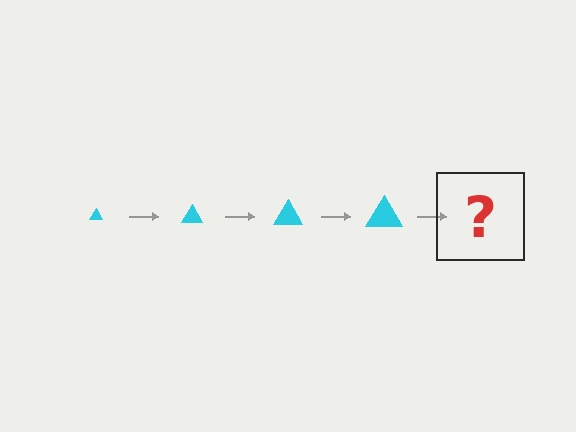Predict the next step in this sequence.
The next step is a cyan triangle, larger than the previous one.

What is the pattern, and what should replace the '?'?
The pattern is that the triangle gets progressively larger each step. The '?' should be a cyan triangle, larger than the previous one.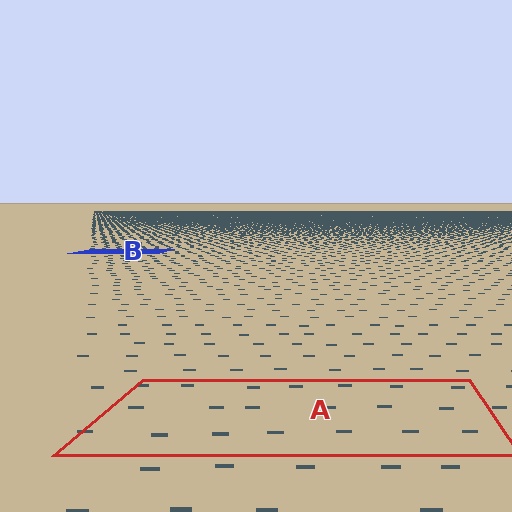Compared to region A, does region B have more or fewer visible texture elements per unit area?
Region B has more texture elements per unit area — they are packed more densely because it is farther away.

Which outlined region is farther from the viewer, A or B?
Region B is farther from the viewer — the texture elements inside it appear smaller and more densely packed.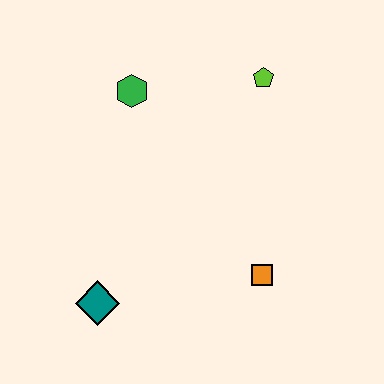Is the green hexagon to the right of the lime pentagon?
No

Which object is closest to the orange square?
The teal diamond is closest to the orange square.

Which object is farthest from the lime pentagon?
The teal diamond is farthest from the lime pentagon.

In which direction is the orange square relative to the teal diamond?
The orange square is to the right of the teal diamond.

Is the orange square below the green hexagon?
Yes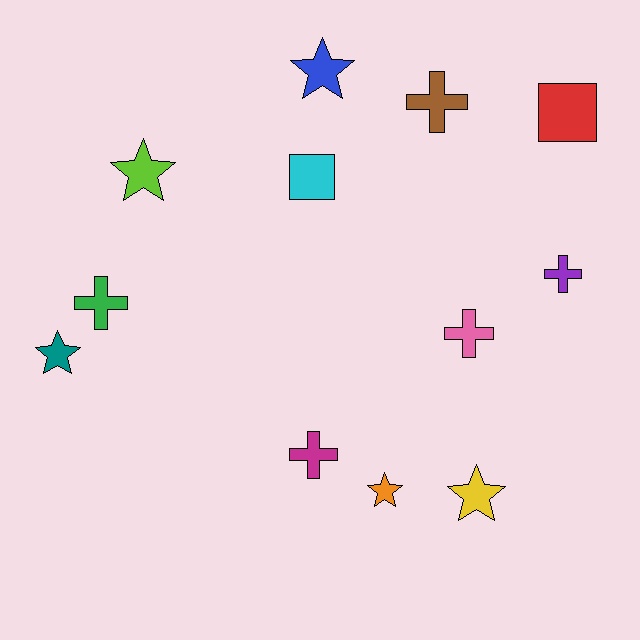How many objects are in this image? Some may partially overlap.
There are 12 objects.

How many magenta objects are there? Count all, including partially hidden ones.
There is 1 magenta object.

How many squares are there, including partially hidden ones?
There are 2 squares.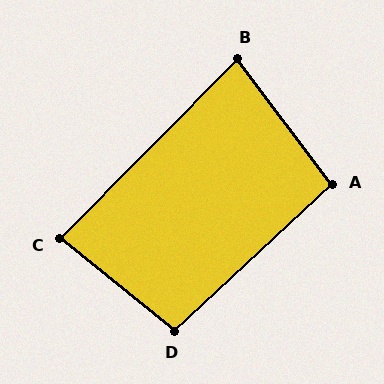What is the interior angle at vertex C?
Approximately 84 degrees (acute).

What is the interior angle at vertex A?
Approximately 96 degrees (obtuse).